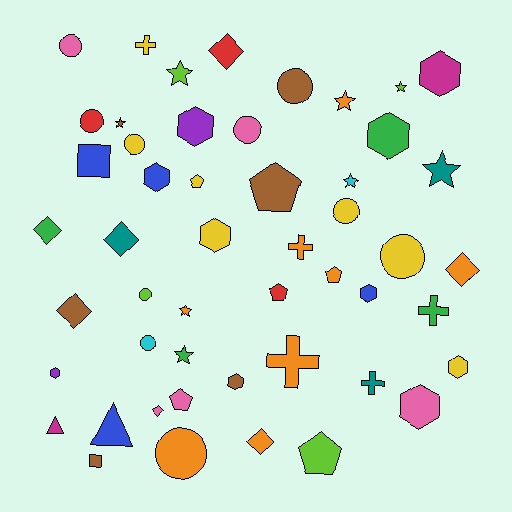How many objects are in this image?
There are 50 objects.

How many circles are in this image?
There are 10 circles.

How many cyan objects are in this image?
There are 2 cyan objects.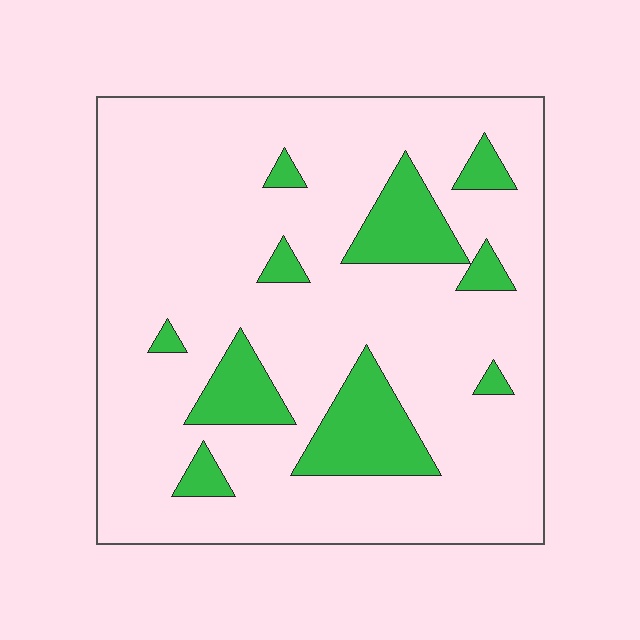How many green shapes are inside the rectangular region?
10.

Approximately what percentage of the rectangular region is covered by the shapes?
Approximately 15%.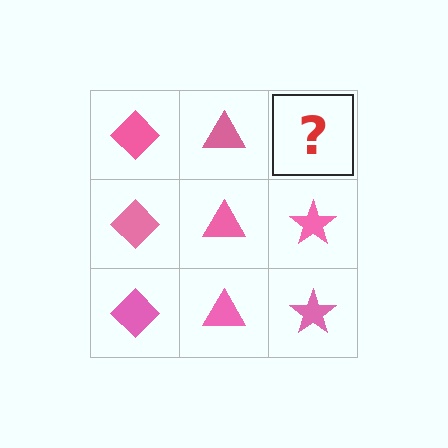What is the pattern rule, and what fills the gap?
The rule is that each column has a consistent shape. The gap should be filled with a pink star.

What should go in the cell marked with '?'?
The missing cell should contain a pink star.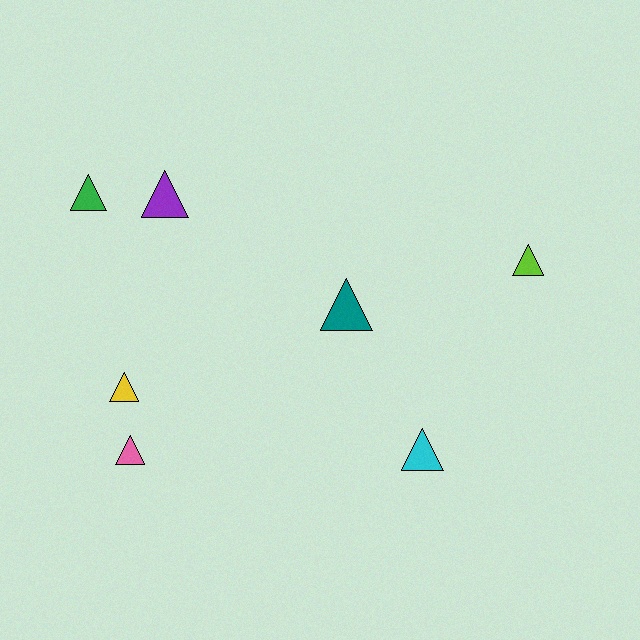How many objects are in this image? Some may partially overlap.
There are 7 objects.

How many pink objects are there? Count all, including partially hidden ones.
There is 1 pink object.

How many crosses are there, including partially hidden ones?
There are no crosses.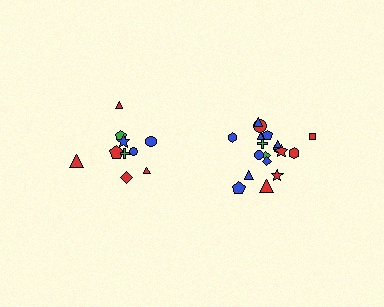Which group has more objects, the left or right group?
The right group.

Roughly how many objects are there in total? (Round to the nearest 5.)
Roughly 30 objects in total.